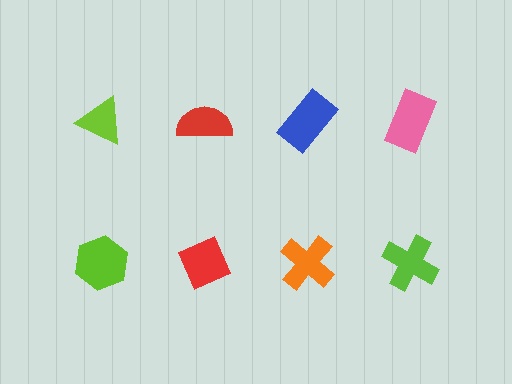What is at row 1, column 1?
A lime triangle.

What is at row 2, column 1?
A lime hexagon.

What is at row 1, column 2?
A red semicircle.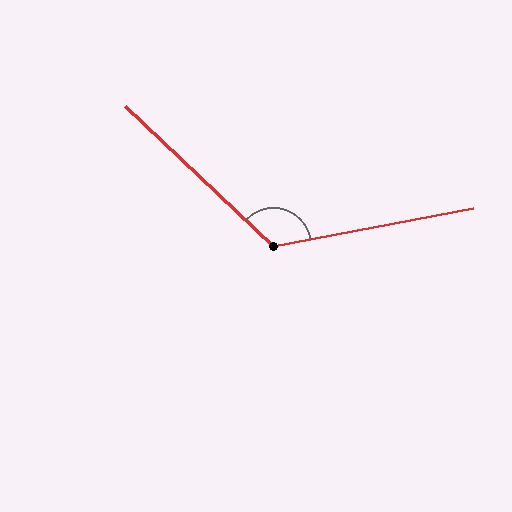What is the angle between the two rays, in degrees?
Approximately 126 degrees.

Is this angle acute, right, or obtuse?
It is obtuse.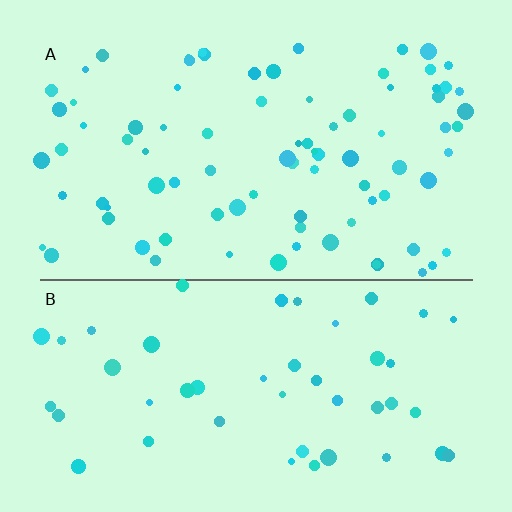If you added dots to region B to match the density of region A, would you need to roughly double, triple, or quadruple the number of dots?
Approximately double.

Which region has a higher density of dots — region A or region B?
A (the top).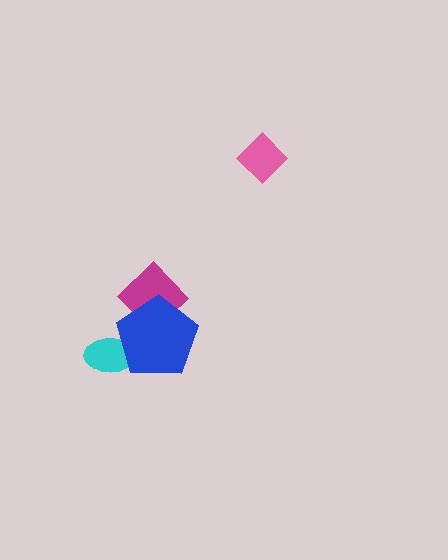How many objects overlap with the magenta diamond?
1 object overlaps with the magenta diamond.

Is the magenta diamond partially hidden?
Yes, it is partially covered by another shape.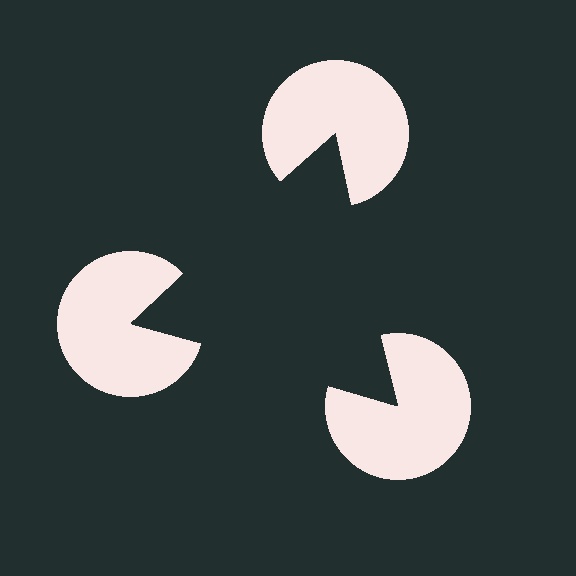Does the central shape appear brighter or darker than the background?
It typically appears slightly darker than the background, even though no actual brightness change is drawn.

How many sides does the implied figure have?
3 sides.